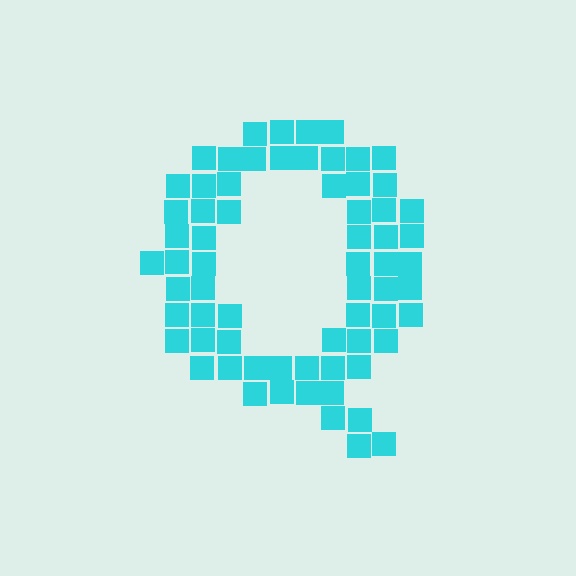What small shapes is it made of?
It is made of small squares.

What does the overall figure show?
The overall figure shows the letter Q.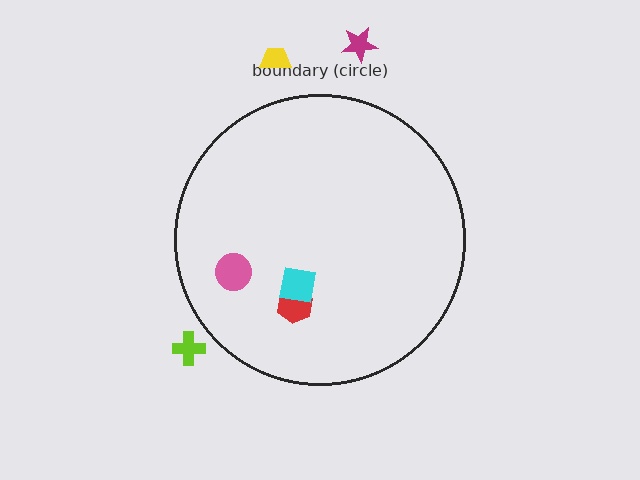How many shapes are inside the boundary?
3 inside, 3 outside.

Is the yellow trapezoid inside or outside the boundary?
Outside.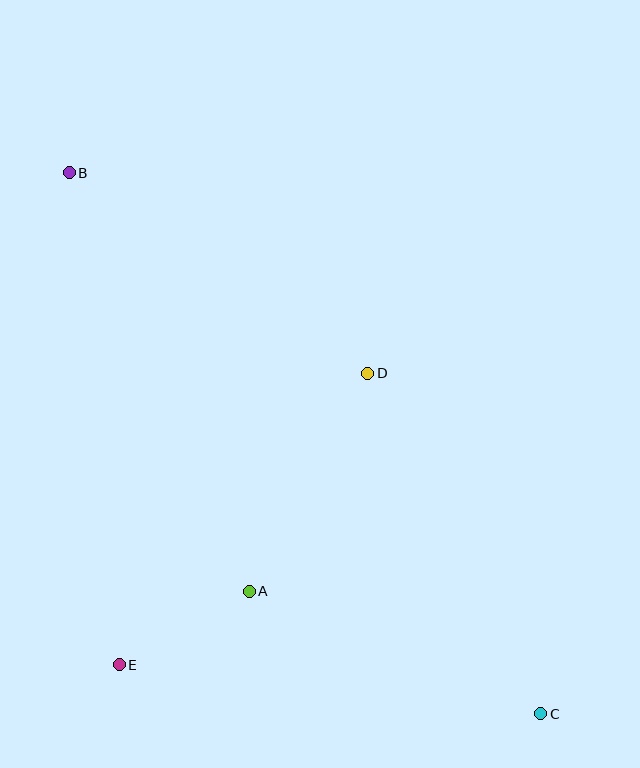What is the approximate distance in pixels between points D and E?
The distance between D and E is approximately 383 pixels.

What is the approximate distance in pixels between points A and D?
The distance between A and D is approximately 248 pixels.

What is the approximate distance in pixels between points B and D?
The distance between B and D is approximately 359 pixels.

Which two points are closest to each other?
Points A and E are closest to each other.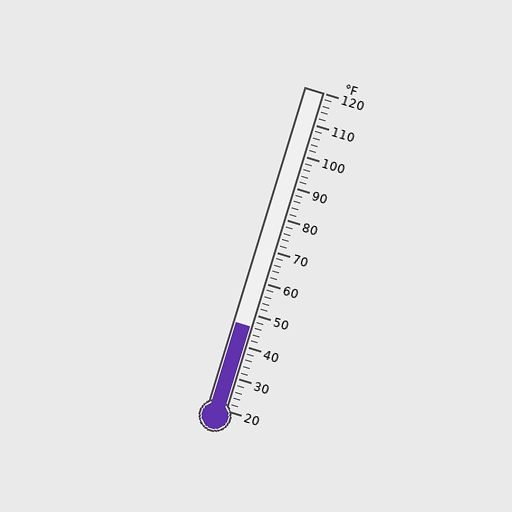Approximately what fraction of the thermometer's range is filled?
The thermometer is filled to approximately 25% of its range.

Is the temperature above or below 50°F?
The temperature is below 50°F.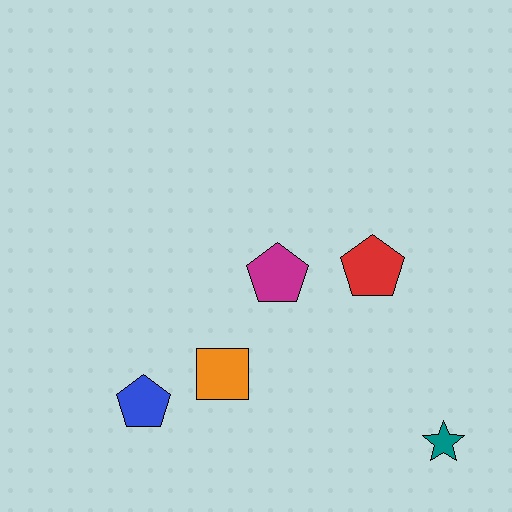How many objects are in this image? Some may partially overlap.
There are 5 objects.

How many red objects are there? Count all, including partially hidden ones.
There is 1 red object.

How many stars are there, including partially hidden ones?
There is 1 star.